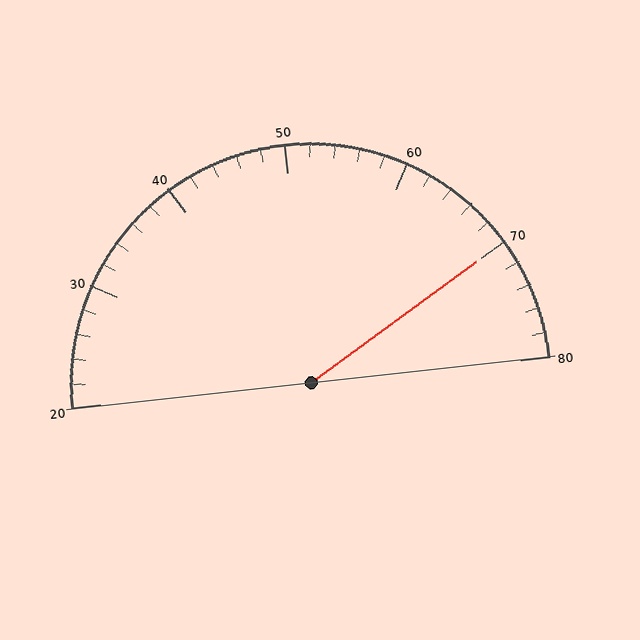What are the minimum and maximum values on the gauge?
The gauge ranges from 20 to 80.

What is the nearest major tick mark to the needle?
The nearest major tick mark is 70.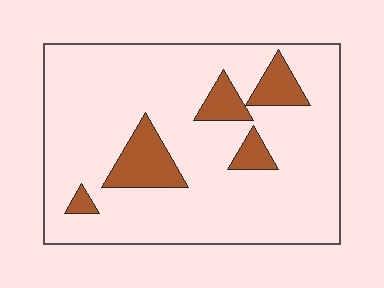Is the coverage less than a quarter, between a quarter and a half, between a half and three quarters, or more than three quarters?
Less than a quarter.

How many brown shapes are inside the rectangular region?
5.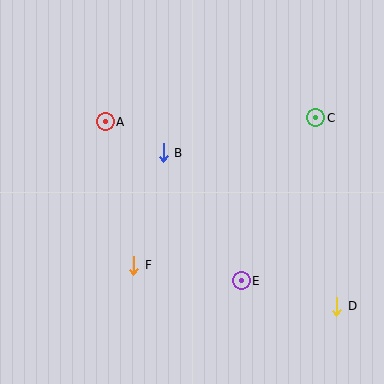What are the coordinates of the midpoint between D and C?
The midpoint between D and C is at (326, 212).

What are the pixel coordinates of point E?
Point E is at (241, 281).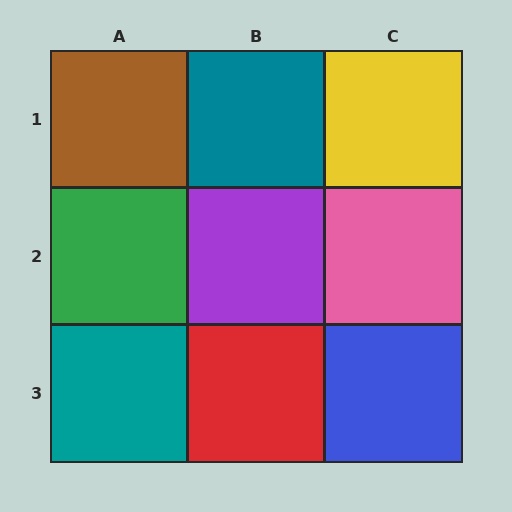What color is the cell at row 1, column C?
Yellow.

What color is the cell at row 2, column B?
Purple.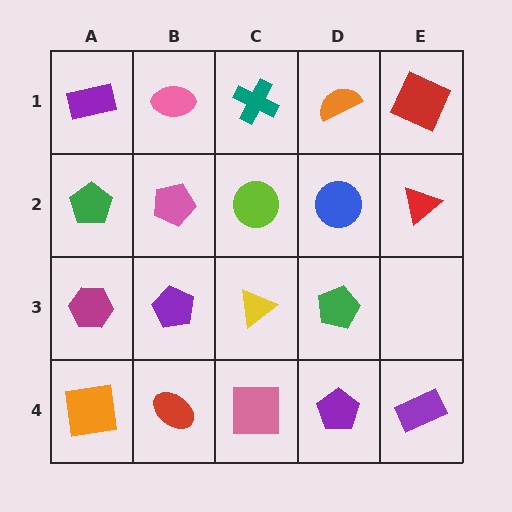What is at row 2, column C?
A lime circle.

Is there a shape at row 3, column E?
No, that cell is empty.